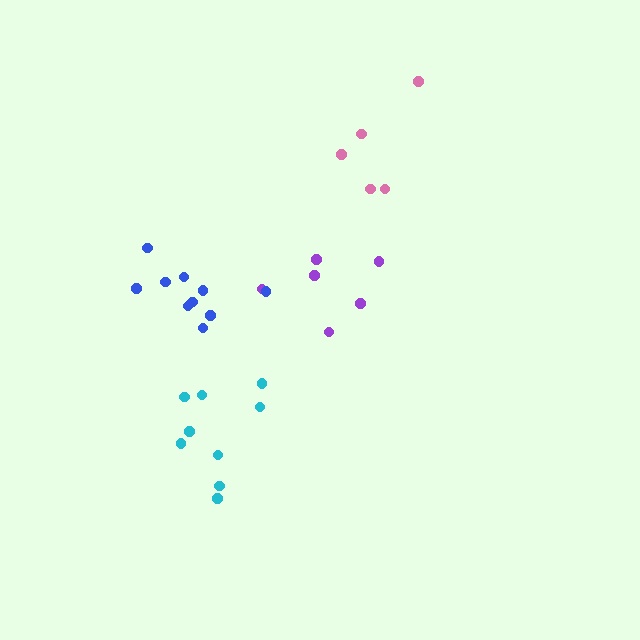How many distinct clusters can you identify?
There are 4 distinct clusters.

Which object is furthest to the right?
The pink cluster is rightmost.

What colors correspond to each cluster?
The clusters are colored: cyan, purple, blue, pink.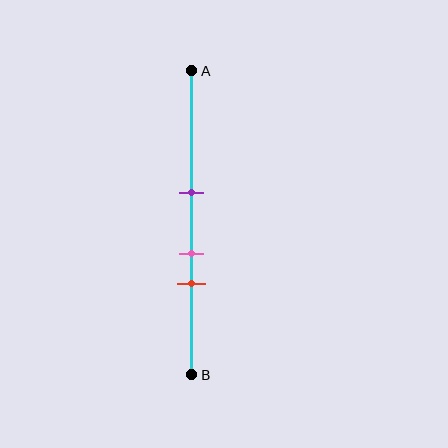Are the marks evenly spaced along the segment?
Yes, the marks are approximately evenly spaced.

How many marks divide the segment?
There are 3 marks dividing the segment.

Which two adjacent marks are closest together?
The pink and red marks are the closest adjacent pair.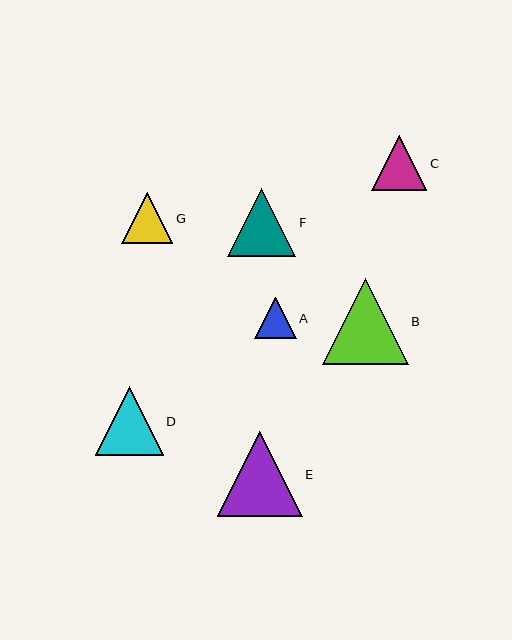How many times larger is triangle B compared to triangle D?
Triangle B is approximately 1.3 times the size of triangle D.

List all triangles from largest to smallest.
From largest to smallest: B, E, D, F, C, G, A.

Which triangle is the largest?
Triangle B is the largest with a size of approximately 86 pixels.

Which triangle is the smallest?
Triangle A is the smallest with a size of approximately 41 pixels.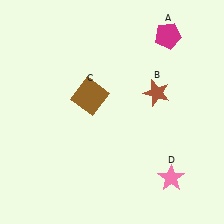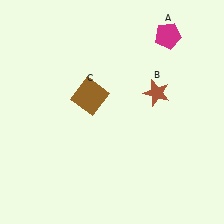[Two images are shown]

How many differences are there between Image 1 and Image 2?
There is 1 difference between the two images.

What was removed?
The pink star (D) was removed in Image 2.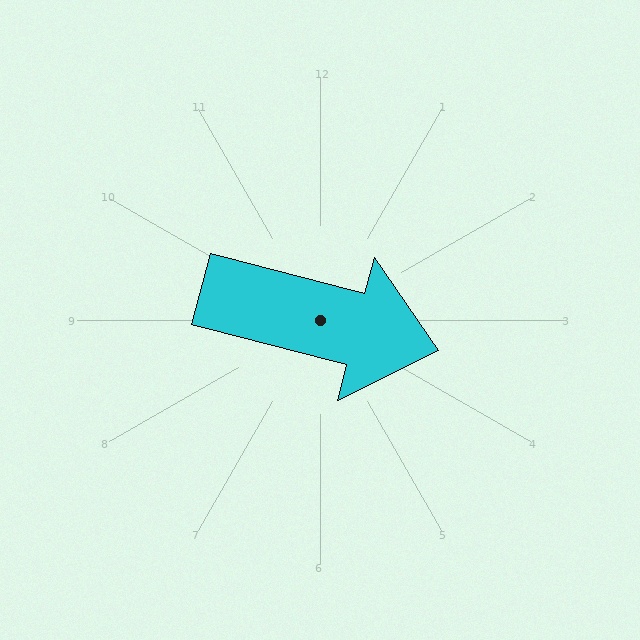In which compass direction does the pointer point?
East.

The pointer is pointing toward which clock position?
Roughly 3 o'clock.